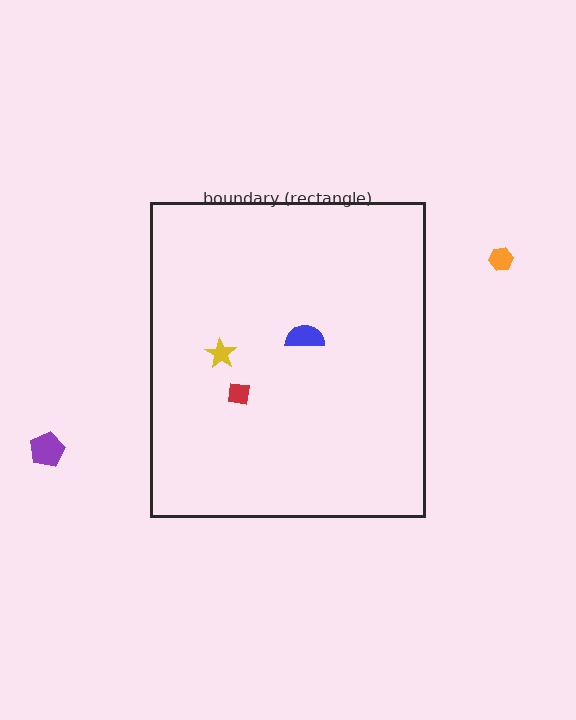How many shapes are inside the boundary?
3 inside, 2 outside.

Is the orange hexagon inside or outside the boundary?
Outside.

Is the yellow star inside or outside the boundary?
Inside.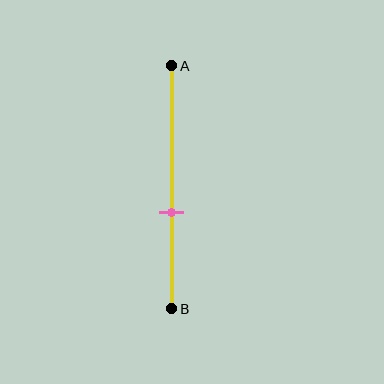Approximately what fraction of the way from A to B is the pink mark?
The pink mark is approximately 60% of the way from A to B.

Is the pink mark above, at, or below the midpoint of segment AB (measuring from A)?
The pink mark is below the midpoint of segment AB.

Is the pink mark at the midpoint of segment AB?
No, the mark is at about 60% from A, not at the 50% midpoint.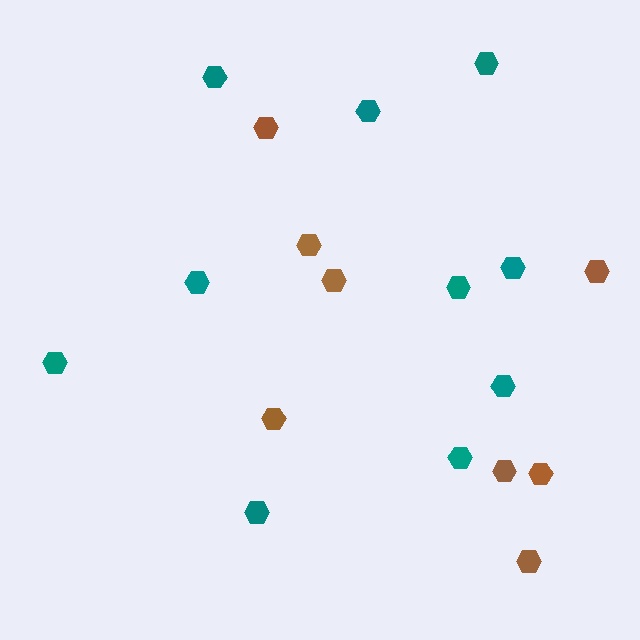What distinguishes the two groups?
There are 2 groups: one group of teal hexagons (10) and one group of brown hexagons (8).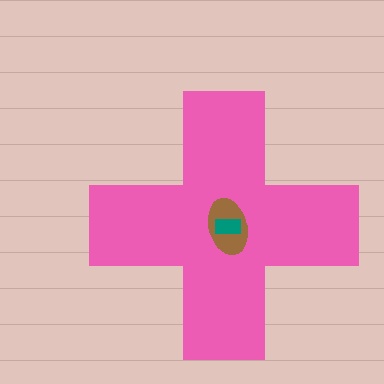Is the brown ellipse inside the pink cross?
Yes.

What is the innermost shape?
The teal rectangle.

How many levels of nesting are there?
3.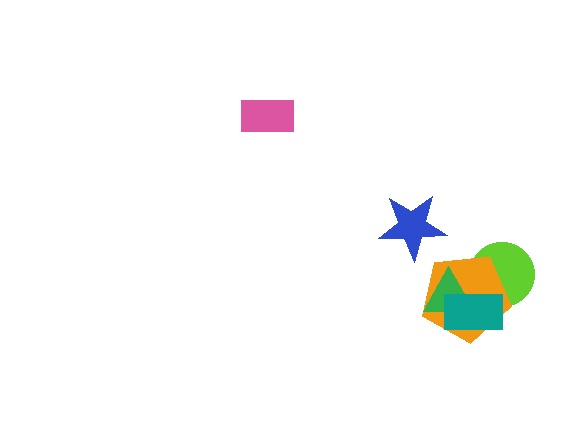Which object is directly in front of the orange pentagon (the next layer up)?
The green triangle is directly in front of the orange pentagon.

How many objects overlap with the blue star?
0 objects overlap with the blue star.